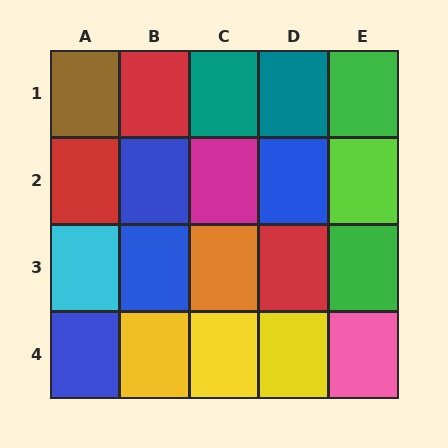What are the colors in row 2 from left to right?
Red, blue, magenta, blue, lime.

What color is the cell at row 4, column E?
Pink.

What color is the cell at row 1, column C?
Teal.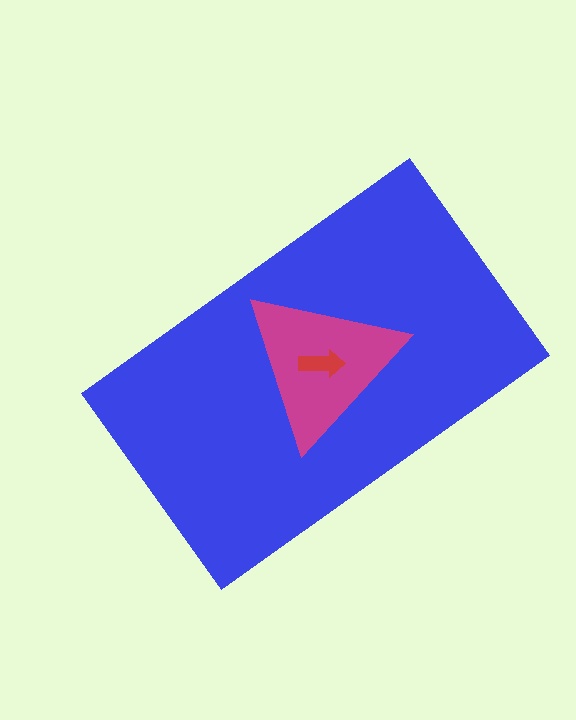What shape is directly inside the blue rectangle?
The magenta triangle.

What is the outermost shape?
The blue rectangle.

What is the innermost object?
The red arrow.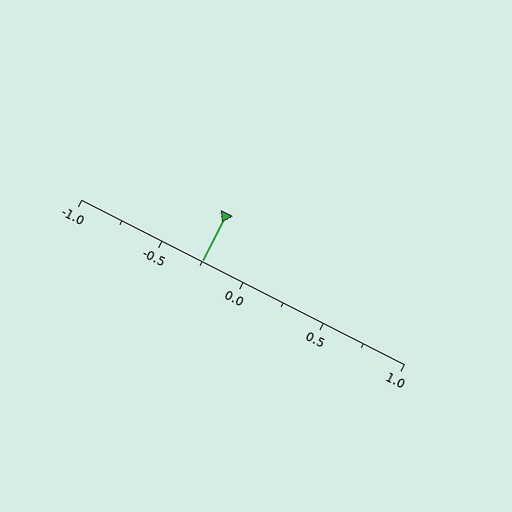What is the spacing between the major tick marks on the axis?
The major ticks are spaced 0.5 apart.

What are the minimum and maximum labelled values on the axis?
The axis runs from -1.0 to 1.0.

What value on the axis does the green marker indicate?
The marker indicates approximately -0.25.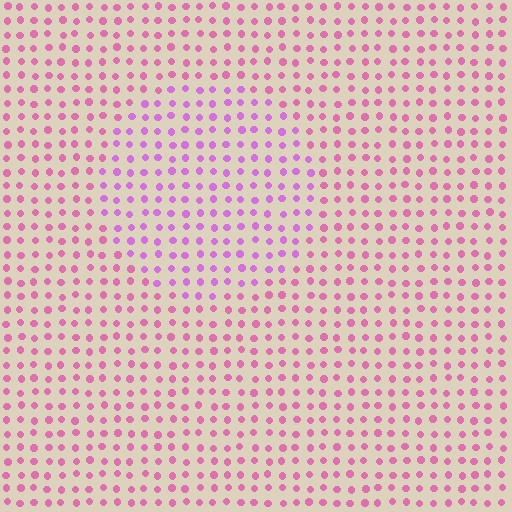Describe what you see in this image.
The image is filled with small pink elements in a uniform arrangement. A circle-shaped region is visible where the elements are tinted to a slightly different hue, forming a subtle color boundary.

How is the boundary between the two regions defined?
The boundary is defined purely by a slight shift in hue (about 31 degrees). Spacing, size, and orientation are identical on both sides.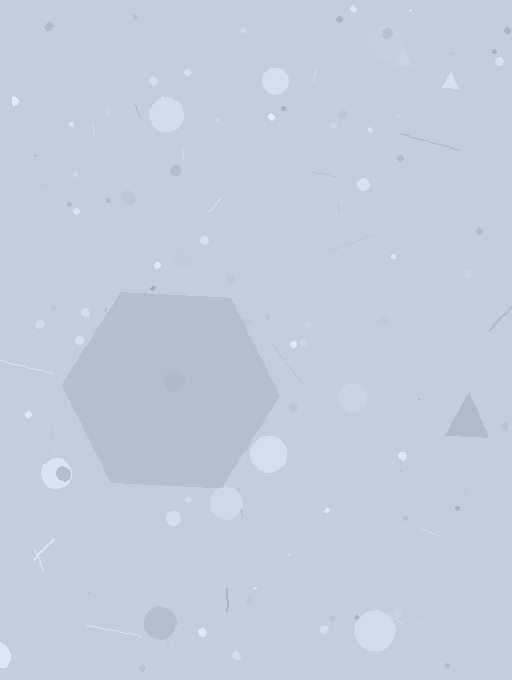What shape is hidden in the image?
A hexagon is hidden in the image.